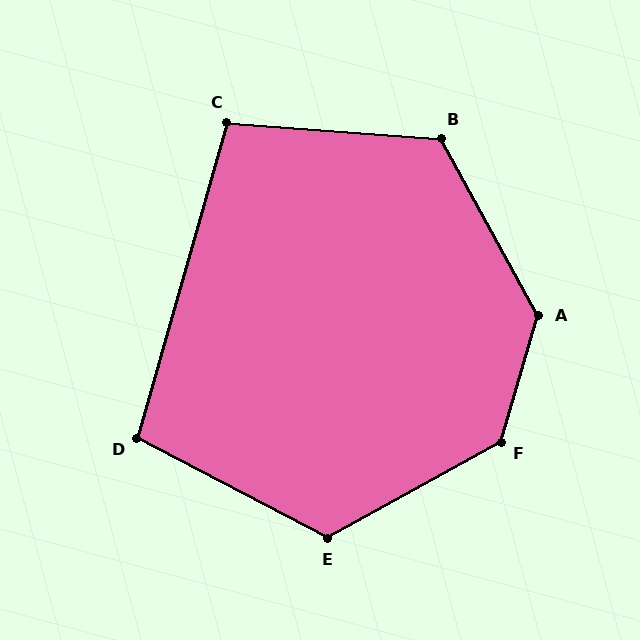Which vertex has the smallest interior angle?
D, at approximately 102 degrees.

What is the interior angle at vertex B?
Approximately 123 degrees (obtuse).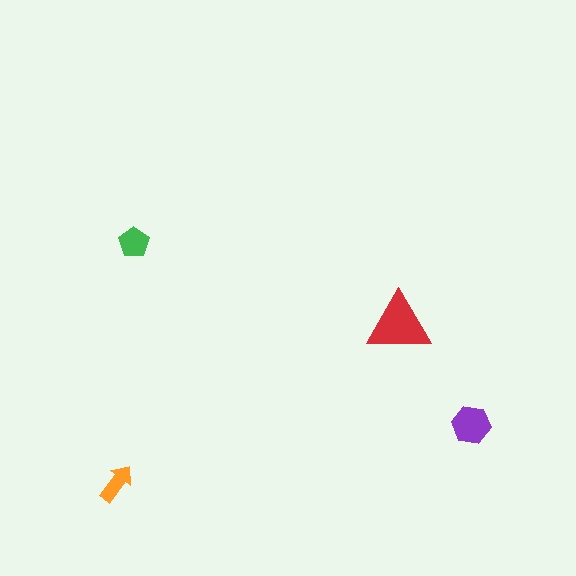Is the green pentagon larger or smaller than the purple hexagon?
Smaller.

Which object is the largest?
The red triangle.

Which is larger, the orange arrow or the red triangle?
The red triangle.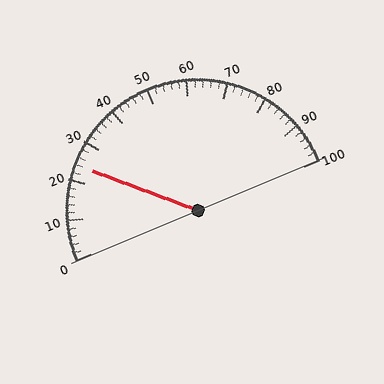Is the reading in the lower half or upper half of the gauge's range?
The reading is in the lower half of the range (0 to 100).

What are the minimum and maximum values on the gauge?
The gauge ranges from 0 to 100.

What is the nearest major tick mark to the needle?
The nearest major tick mark is 20.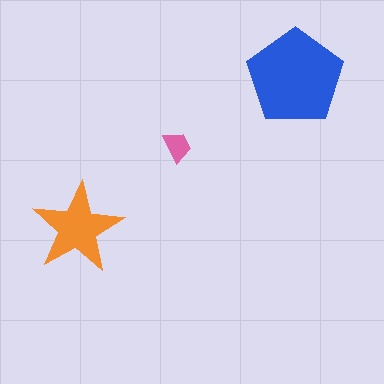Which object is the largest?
The blue pentagon.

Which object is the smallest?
The pink trapezoid.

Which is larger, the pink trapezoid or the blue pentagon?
The blue pentagon.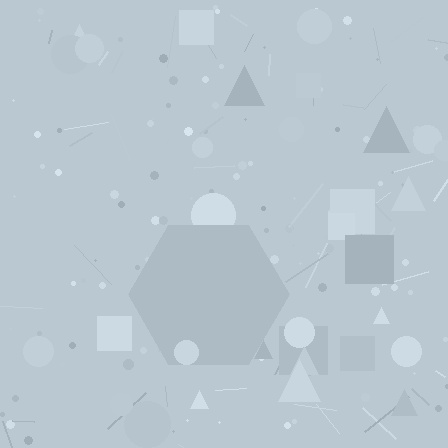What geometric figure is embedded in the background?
A hexagon is embedded in the background.